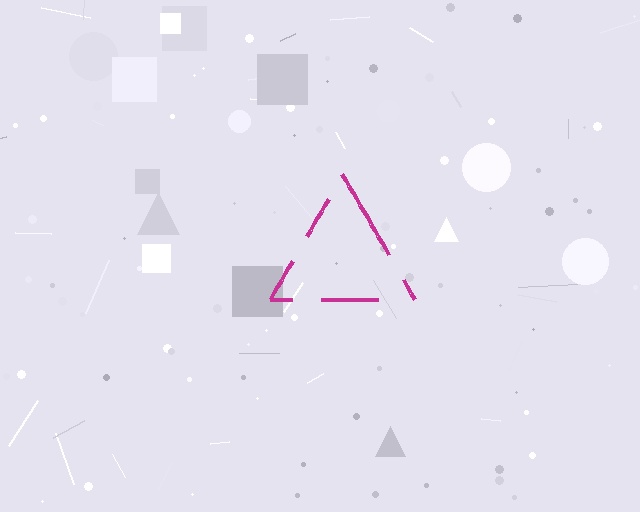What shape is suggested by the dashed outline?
The dashed outline suggests a triangle.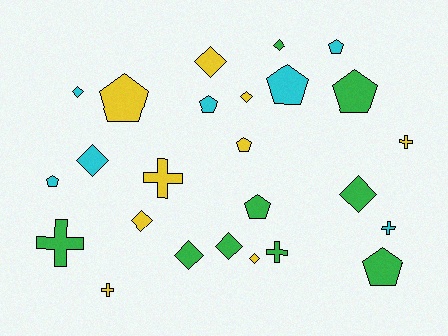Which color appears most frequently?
Green, with 9 objects.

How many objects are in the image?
There are 25 objects.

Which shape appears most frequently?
Diamond, with 10 objects.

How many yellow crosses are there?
There are 3 yellow crosses.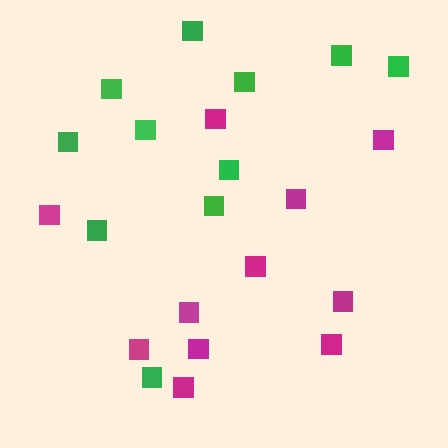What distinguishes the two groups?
There are 2 groups: one group of green squares (11) and one group of magenta squares (11).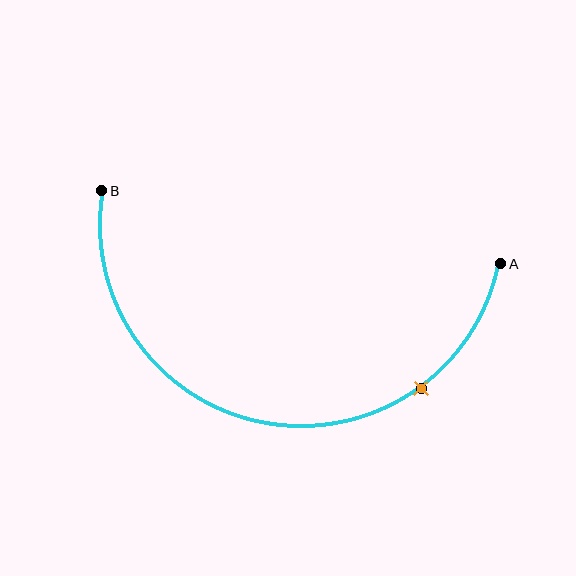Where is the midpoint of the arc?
The arc midpoint is the point on the curve farthest from the straight line joining A and B. It sits below that line.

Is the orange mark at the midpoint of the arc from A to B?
No. The orange mark lies on the arc but is closer to endpoint A. The arc midpoint would be at the point on the curve equidistant along the arc from both A and B.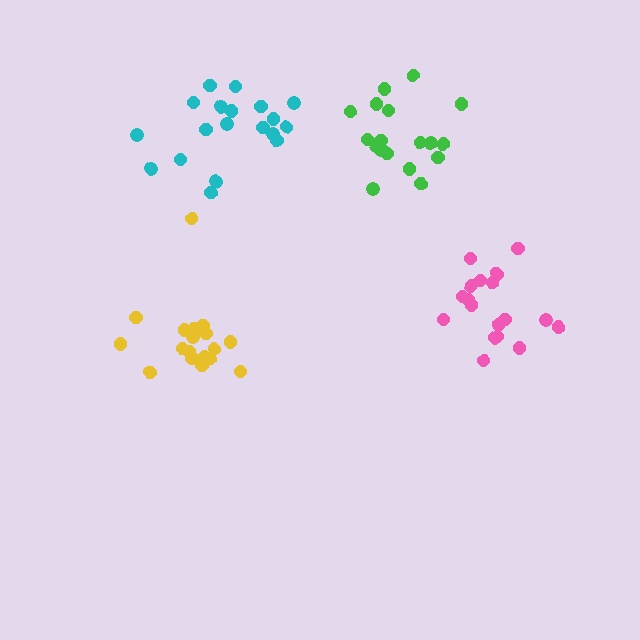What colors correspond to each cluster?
The clusters are colored: green, yellow, cyan, pink.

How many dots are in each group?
Group 1: 18 dots, Group 2: 20 dots, Group 3: 19 dots, Group 4: 19 dots (76 total).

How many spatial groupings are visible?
There are 4 spatial groupings.